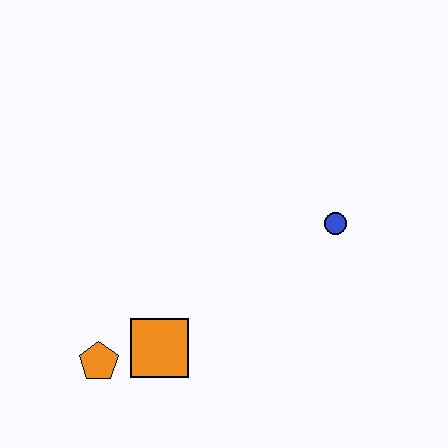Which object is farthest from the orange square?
The blue circle is farthest from the orange square.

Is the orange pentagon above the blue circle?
No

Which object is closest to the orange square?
The orange pentagon is closest to the orange square.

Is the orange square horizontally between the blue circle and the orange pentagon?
Yes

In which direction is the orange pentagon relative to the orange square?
The orange pentagon is to the left of the orange square.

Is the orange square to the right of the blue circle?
No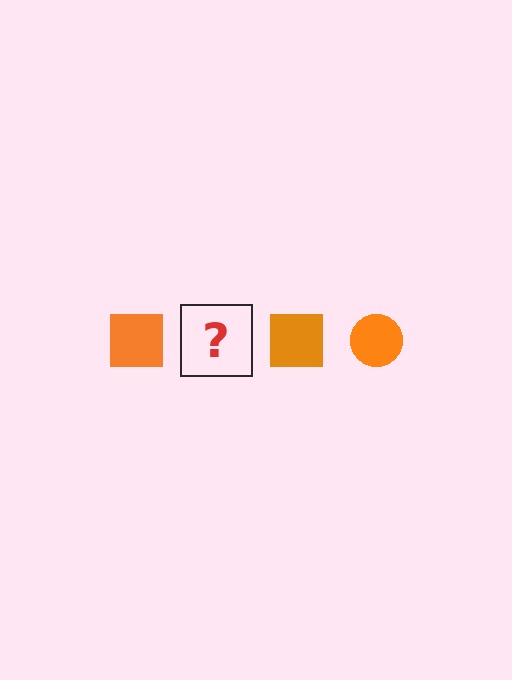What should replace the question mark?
The question mark should be replaced with an orange circle.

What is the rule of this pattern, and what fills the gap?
The rule is that the pattern cycles through square, circle shapes in orange. The gap should be filled with an orange circle.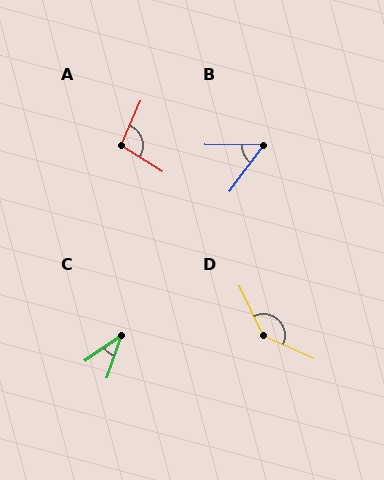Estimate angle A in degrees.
Approximately 99 degrees.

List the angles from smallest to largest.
C (36°), B (54°), A (99°), D (139°).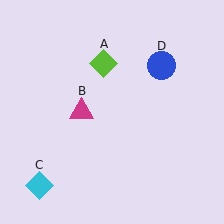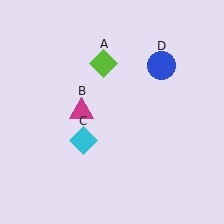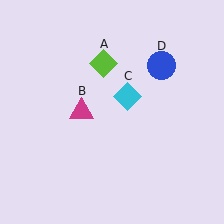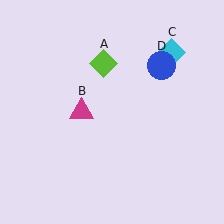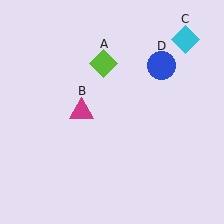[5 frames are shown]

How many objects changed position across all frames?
1 object changed position: cyan diamond (object C).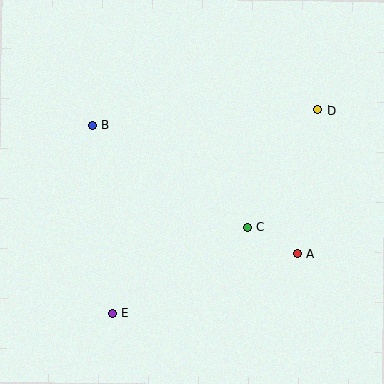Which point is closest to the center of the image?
Point C at (247, 227) is closest to the center.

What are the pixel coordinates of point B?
Point B is at (92, 125).